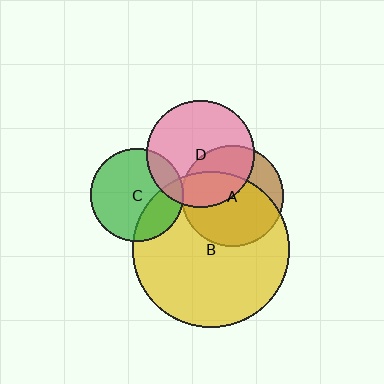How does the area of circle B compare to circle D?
Approximately 2.1 times.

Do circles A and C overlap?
Yes.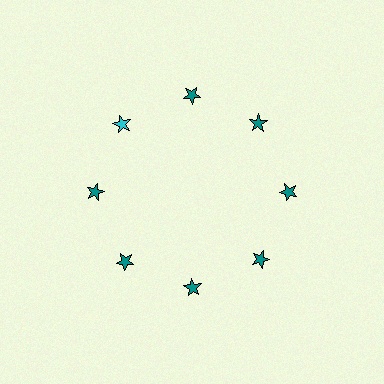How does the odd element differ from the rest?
It has a different color: cyan instead of teal.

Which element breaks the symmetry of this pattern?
The cyan star at roughly the 10 o'clock position breaks the symmetry. All other shapes are teal stars.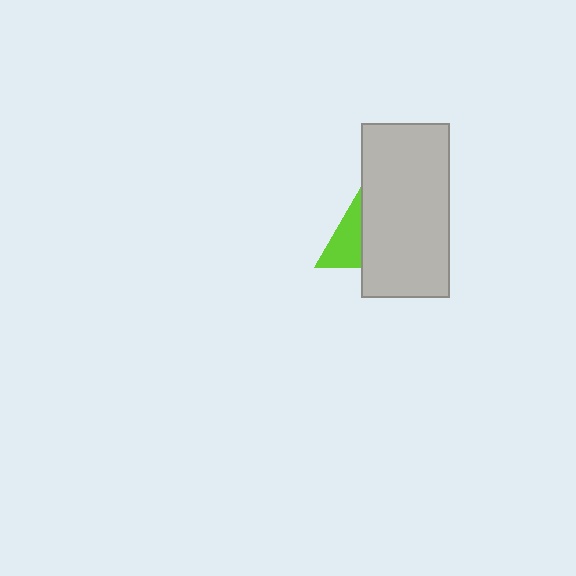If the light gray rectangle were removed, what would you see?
You would see the complete lime triangle.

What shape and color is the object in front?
The object in front is a light gray rectangle.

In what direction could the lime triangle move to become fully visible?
The lime triangle could move left. That would shift it out from behind the light gray rectangle entirely.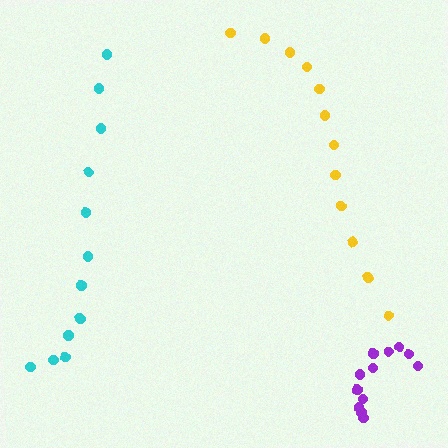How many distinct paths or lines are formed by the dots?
There are 3 distinct paths.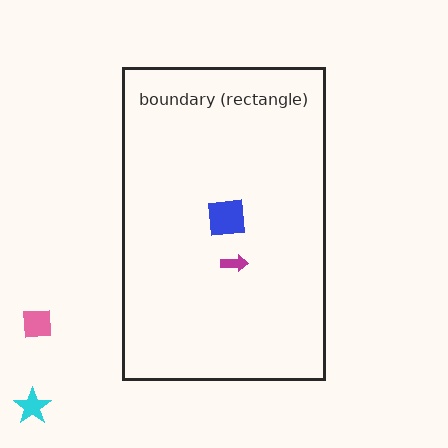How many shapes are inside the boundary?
2 inside, 2 outside.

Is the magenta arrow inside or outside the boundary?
Inside.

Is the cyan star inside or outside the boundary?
Outside.